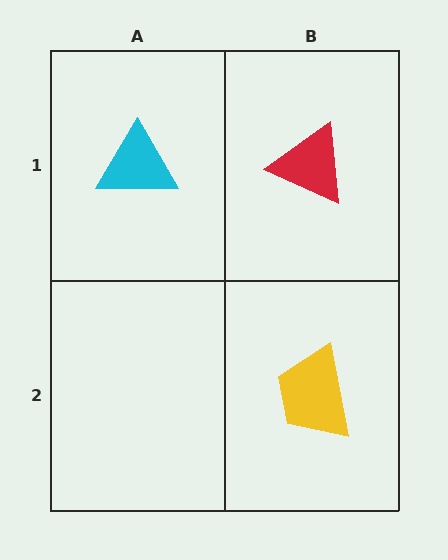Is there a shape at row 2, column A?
No, that cell is empty.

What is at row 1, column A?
A cyan triangle.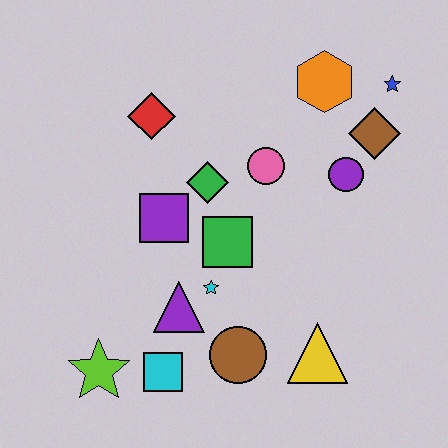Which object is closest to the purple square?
The green diamond is closest to the purple square.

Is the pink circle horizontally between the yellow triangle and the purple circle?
No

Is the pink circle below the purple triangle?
No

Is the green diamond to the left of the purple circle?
Yes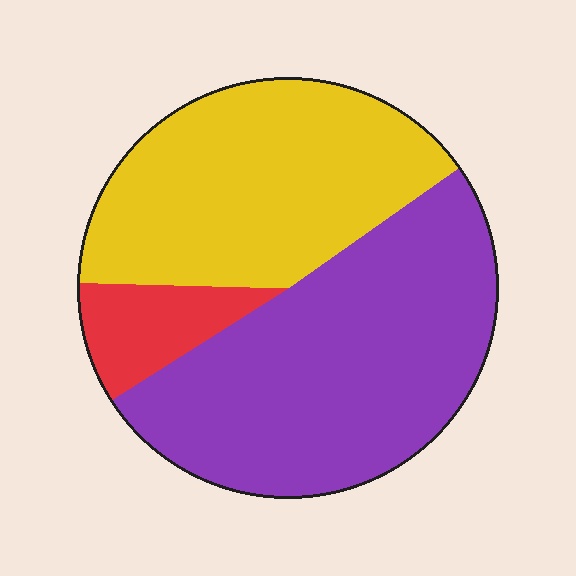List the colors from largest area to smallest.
From largest to smallest: purple, yellow, red.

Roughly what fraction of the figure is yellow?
Yellow takes up about two fifths (2/5) of the figure.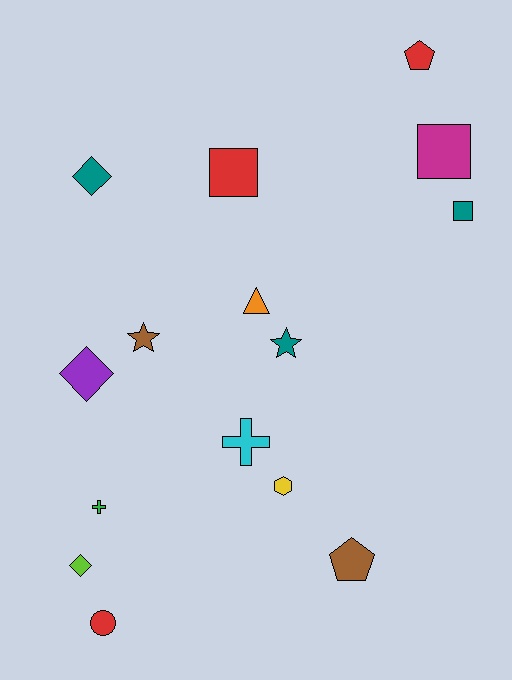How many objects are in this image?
There are 15 objects.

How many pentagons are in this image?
There are 2 pentagons.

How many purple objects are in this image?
There is 1 purple object.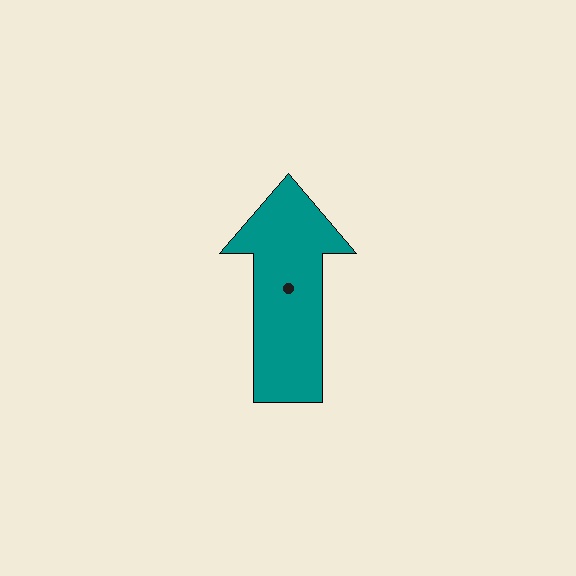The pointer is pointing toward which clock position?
Roughly 12 o'clock.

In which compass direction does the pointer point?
North.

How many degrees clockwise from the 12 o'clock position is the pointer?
Approximately 0 degrees.